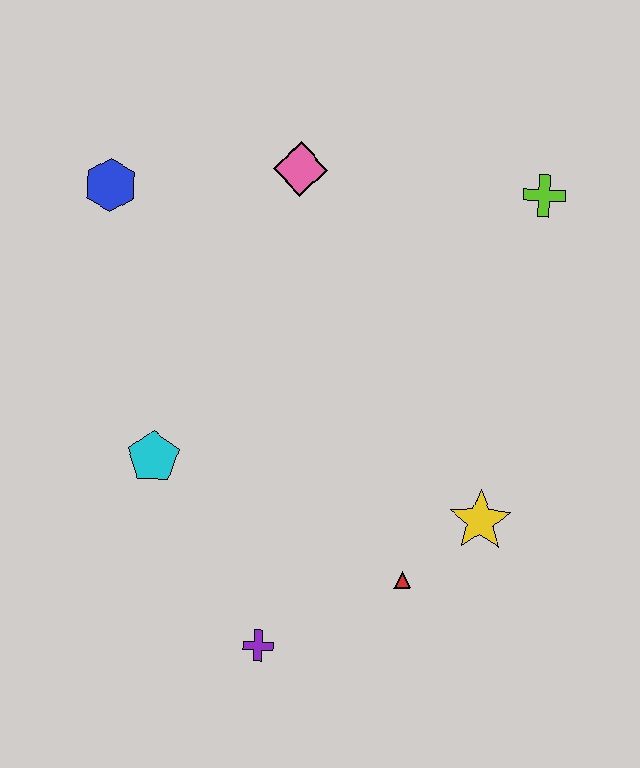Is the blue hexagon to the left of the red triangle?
Yes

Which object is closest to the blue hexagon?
The pink diamond is closest to the blue hexagon.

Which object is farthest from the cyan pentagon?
The lime cross is farthest from the cyan pentagon.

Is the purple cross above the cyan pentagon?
No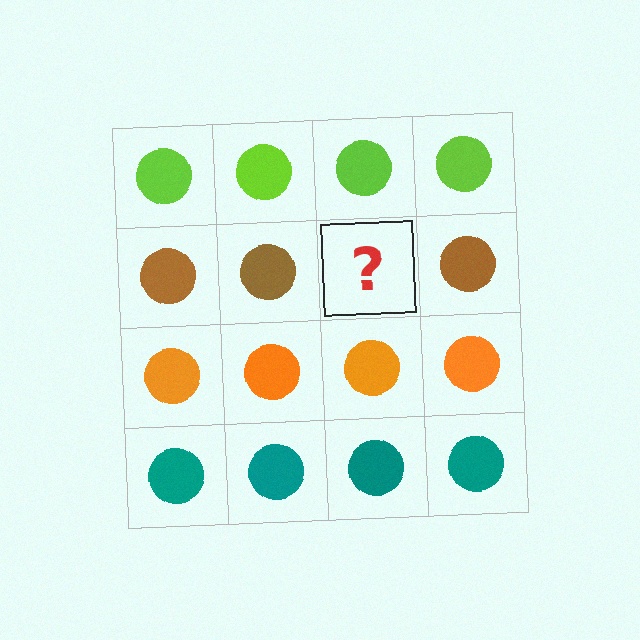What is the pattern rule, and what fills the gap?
The rule is that each row has a consistent color. The gap should be filled with a brown circle.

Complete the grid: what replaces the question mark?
The question mark should be replaced with a brown circle.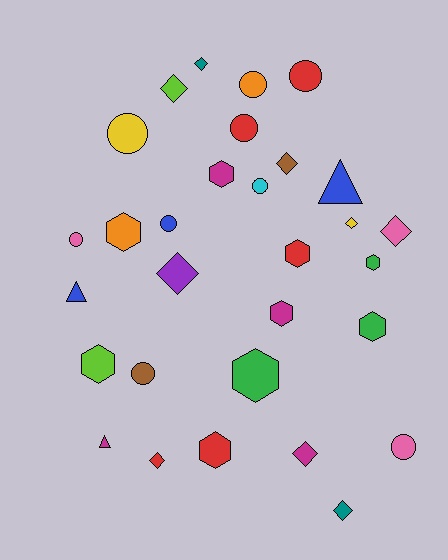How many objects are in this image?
There are 30 objects.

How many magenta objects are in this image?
There are 4 magenta objects.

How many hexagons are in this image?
There are 9 hexagons.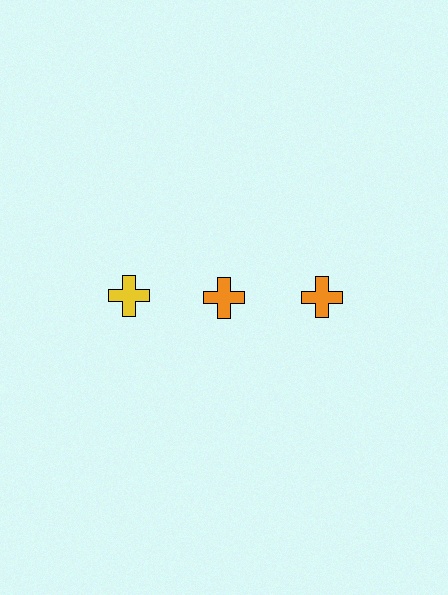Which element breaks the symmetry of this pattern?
The yellow cross in the top row, leftmost column breaks the symmetry. All other shapes are orange crosses.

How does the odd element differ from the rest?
It has a different color: yellow instead of orange.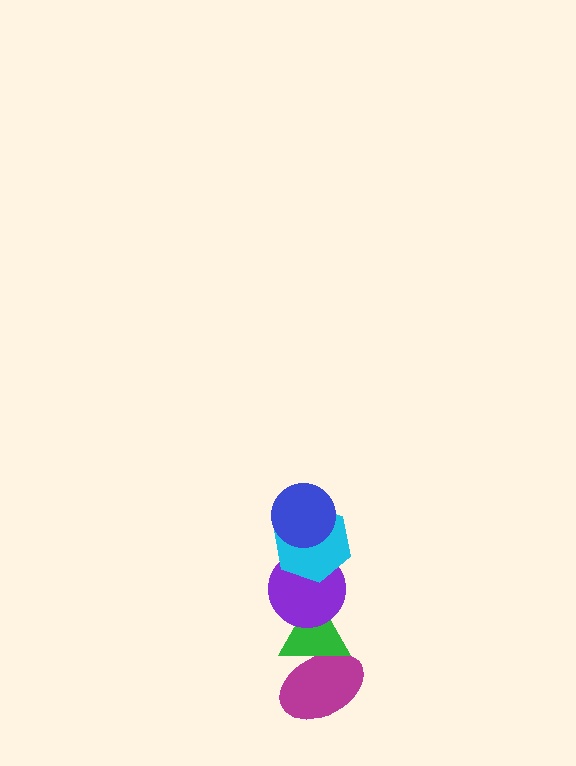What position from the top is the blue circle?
The blue circle is 1st from the top.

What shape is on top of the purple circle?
The cyan hexagon is on top of the purple circle.